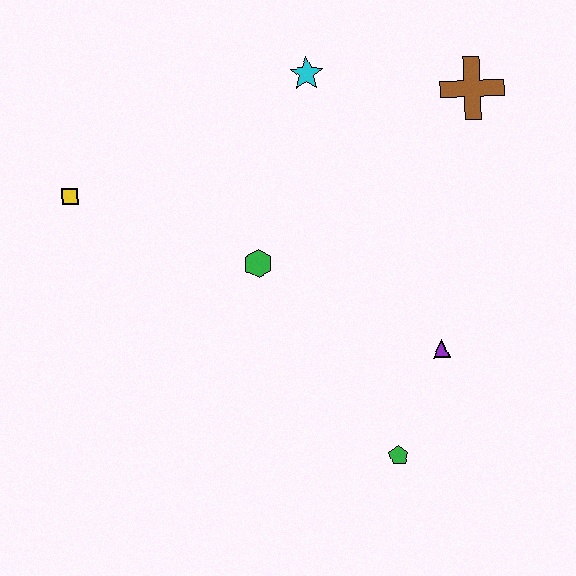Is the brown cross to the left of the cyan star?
No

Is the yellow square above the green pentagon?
Yes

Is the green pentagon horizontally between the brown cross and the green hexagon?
Yes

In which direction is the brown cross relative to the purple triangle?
The brown cross is above the purple triangle.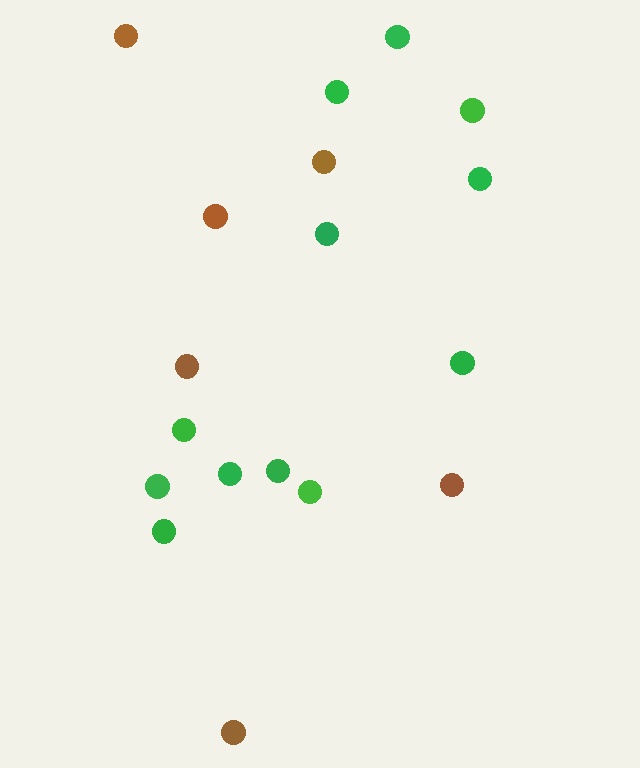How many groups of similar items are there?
There are 2 groups: one group of brown circles (6) and one group of green circles (12).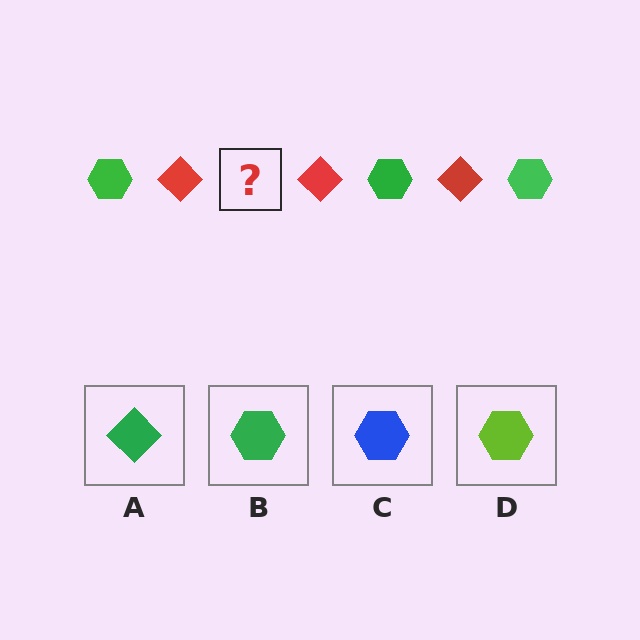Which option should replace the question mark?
Option B.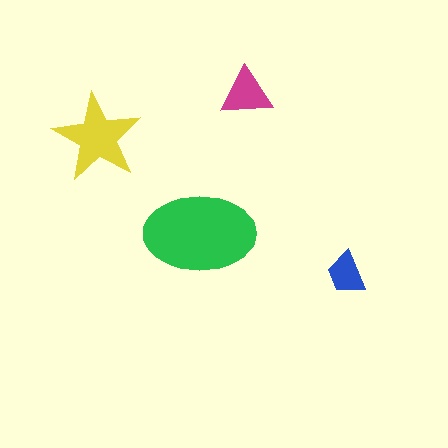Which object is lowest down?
The blue trapezoid is bottommost.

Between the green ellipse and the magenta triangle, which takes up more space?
The green ellipse.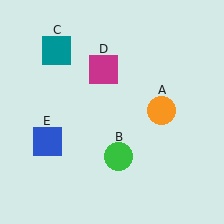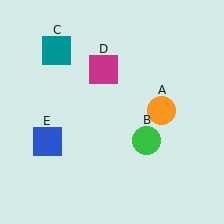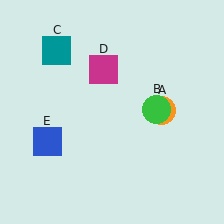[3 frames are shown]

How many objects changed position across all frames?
1 object changed position: green circle (object B).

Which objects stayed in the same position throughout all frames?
Orange circle (object A) and teal square (object C) and magenta square (object D) and blue square (object E) remained stationary.